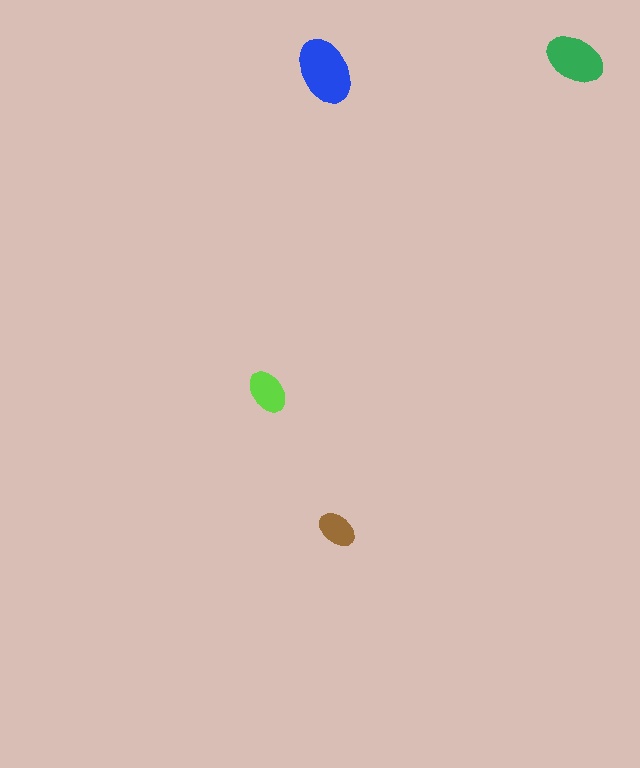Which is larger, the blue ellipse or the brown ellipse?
The blue one.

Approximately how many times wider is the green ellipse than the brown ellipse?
About 1.5 times wider.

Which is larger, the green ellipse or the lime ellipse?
The green one.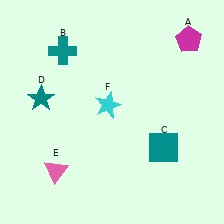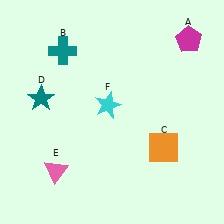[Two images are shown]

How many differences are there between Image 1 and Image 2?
There is 1 difference between the two images.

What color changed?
The square (C) changed from teal in Image 1 to orange in Image 2.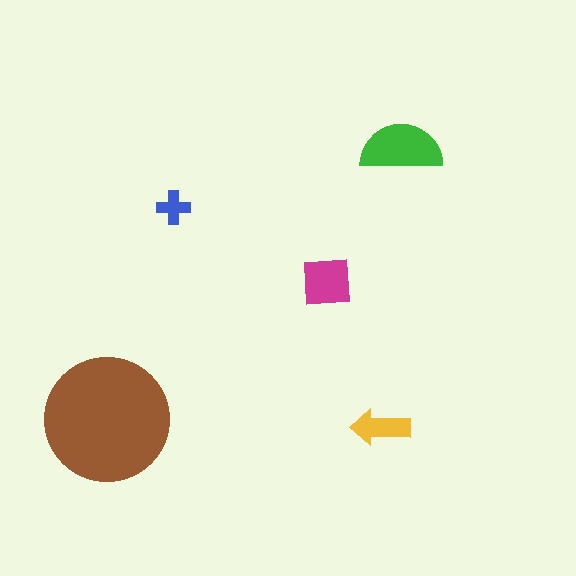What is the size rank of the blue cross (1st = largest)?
5th.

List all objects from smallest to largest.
The blue cross, the yellow arrow, the magenta square, the green semicircle, the brown circle.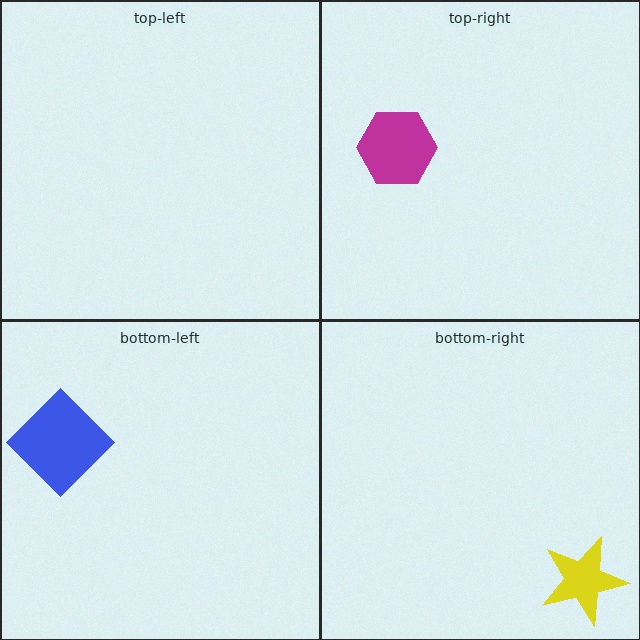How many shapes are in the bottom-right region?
1.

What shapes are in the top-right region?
The magenta hexagon.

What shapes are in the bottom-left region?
The blue diamond.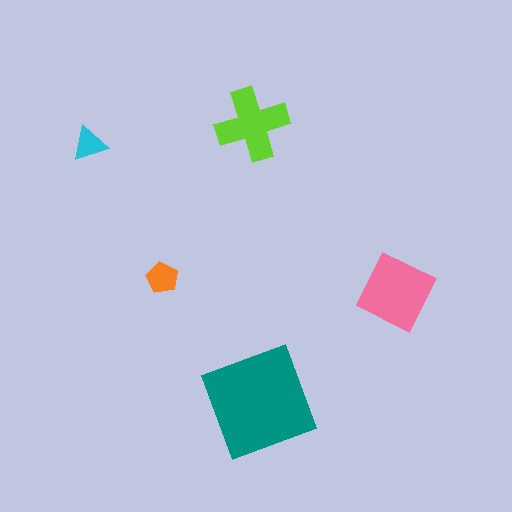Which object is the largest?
The teal square.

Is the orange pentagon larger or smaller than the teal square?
Smaller.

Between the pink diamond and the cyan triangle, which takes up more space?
The pink diamond.